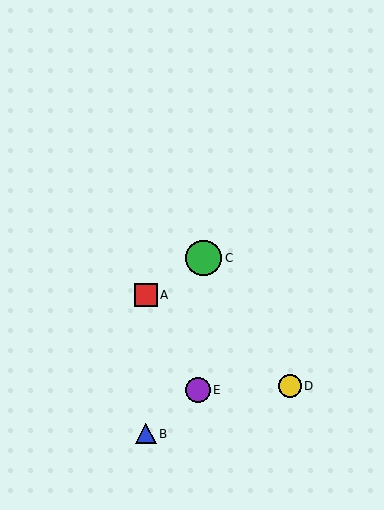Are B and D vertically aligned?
No, B is at x≈146 and D is at x≈290.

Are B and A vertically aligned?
Yes, both are at x≈146.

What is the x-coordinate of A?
Object A is at x≈146.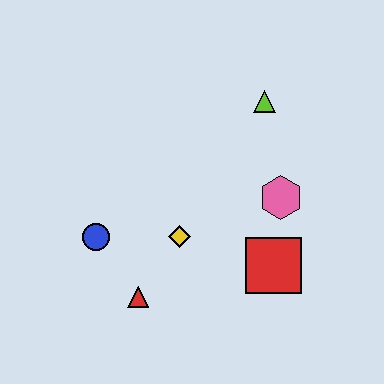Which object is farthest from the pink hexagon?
The blue circle is farthest from the pink hexagon.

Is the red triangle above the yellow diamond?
No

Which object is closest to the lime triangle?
The pink hexagon is closest to the lime triangle.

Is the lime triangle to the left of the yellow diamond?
No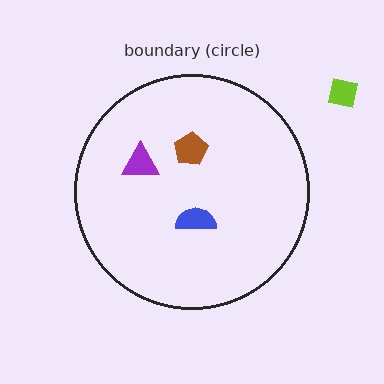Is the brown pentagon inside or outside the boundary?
Inside.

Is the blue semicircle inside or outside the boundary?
Inside.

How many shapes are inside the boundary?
3 inside, 1 outside.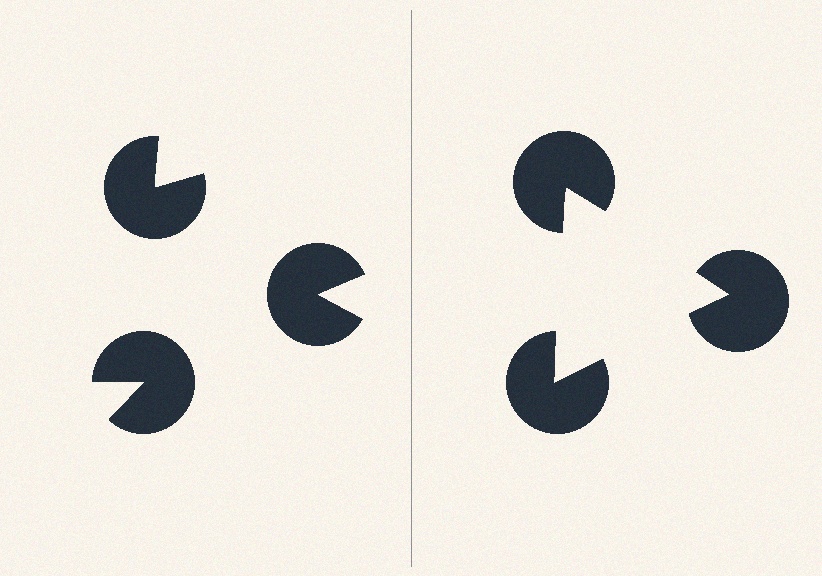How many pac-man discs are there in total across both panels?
6 — 3 on each side.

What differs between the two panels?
The pac-man discs are positioned identically on both sides; only the wedge orientations differ. On the right they align to a triangle; on the left they are misaligned.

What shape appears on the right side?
An illusory triangle.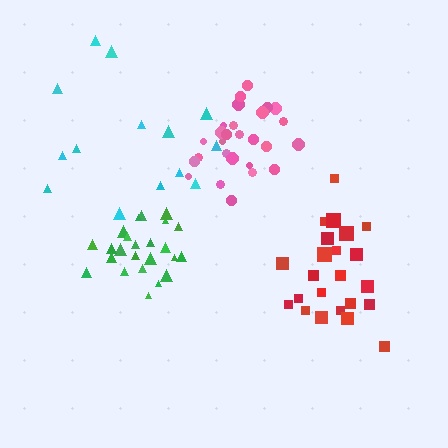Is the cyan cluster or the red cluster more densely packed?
Red.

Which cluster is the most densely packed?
Green.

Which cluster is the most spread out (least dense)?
Cyan.